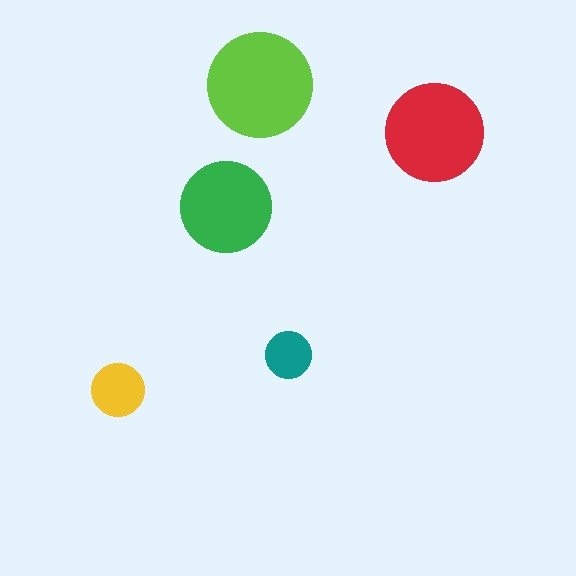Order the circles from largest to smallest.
the lime one, the red one, the green one, the yellow one, the teal one.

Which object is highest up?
The lime circle is topmost.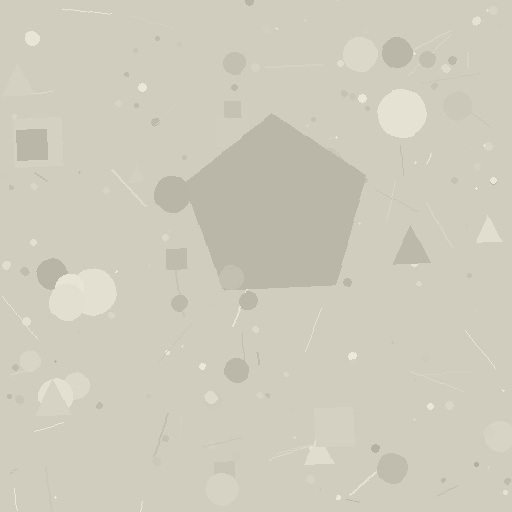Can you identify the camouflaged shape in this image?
The camouflaged shape is a pentagon.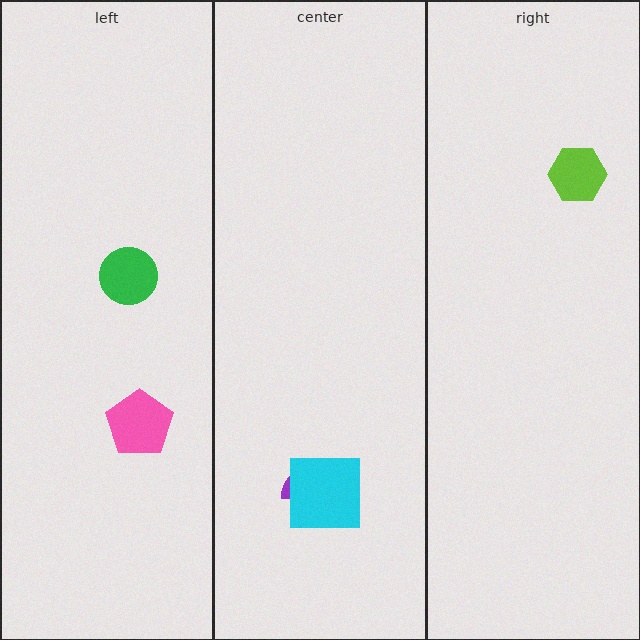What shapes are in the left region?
The pink pentagon, the green circle.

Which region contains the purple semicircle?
The center region.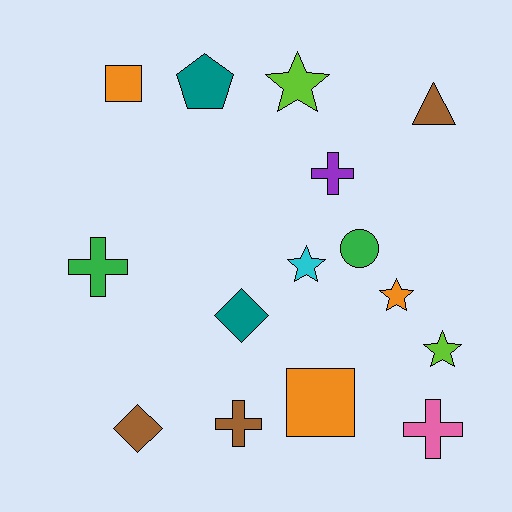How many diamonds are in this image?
There are 2 diamonds.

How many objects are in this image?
There are 15 objects.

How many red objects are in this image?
There are no red objects.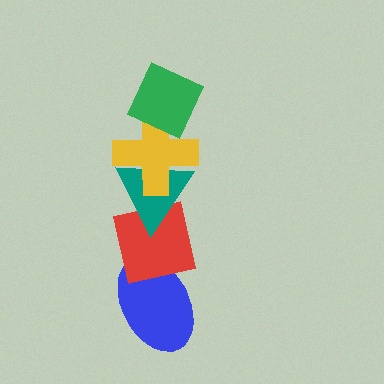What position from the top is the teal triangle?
The teal triangle is 3rd from the top.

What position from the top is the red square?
The red square is 4th from the top.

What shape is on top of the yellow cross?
The green diamond is on top of the yellow cross.